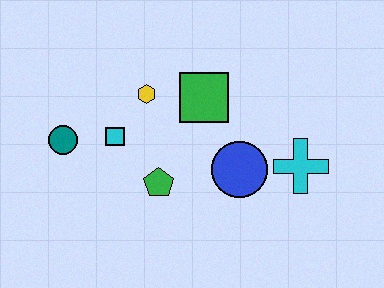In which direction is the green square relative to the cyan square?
The green square is to the right of the cyan square.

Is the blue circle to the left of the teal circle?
No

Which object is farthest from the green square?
The teal circle is farthest from the green square.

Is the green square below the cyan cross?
No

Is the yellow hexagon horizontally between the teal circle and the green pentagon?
Yes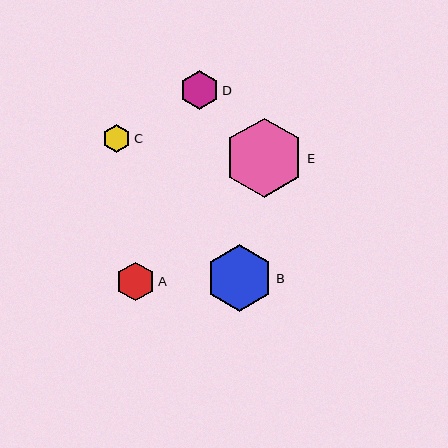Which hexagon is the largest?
Hexagon E is the largest with a size of approximately 79 pixels.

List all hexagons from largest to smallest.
From largest to smallest: E, B, D, A, C.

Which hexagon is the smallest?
Hexagon C is the smallest with a size of approximately 28 pixels.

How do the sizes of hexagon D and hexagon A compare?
Hexagon D and hexagon A are approximately the same size.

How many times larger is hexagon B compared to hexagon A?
Hexagon B is approximately 1.7 times the size of hexagon A.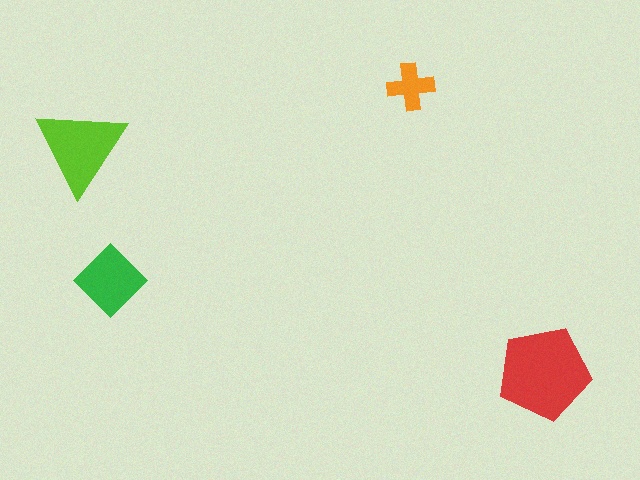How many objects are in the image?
There are 4 objects in the image.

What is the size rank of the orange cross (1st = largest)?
4th.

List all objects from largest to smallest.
The red pentagon, the lime triangle, the green diamond, the orange cross.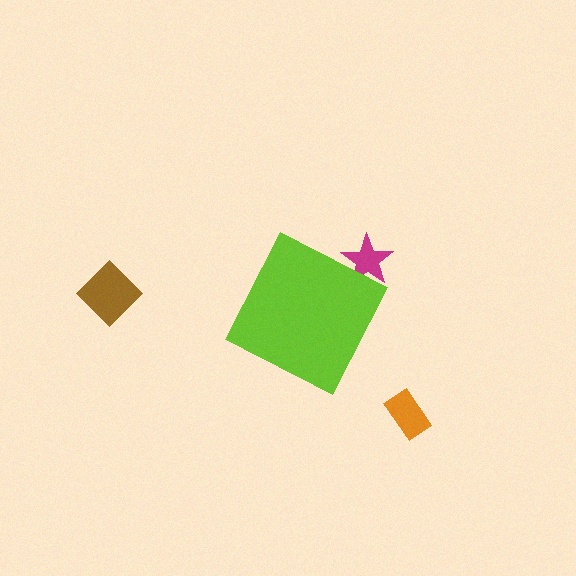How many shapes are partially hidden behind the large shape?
1 shape is partially hidden.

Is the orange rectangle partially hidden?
No, the orange rectangle is fully visible.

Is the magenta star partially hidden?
Yes, the magenta star is partially hidden behind the lime diamond.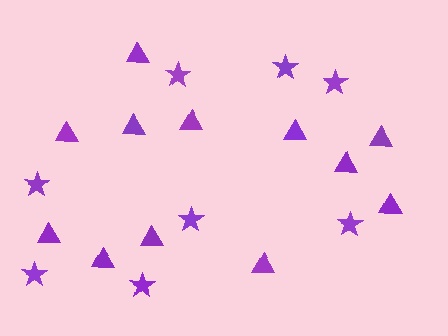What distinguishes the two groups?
There are 2 groups: one group of triangles (12) and one group of stars (8).